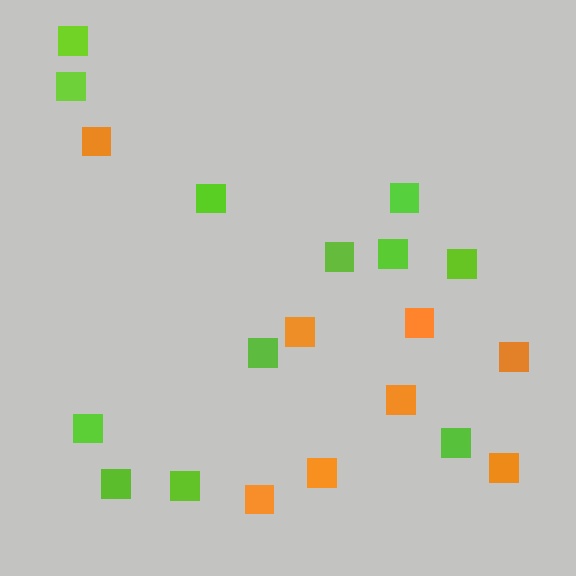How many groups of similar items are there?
There are 2 groups: one group of lime squares (12) and one group of orange squares (8).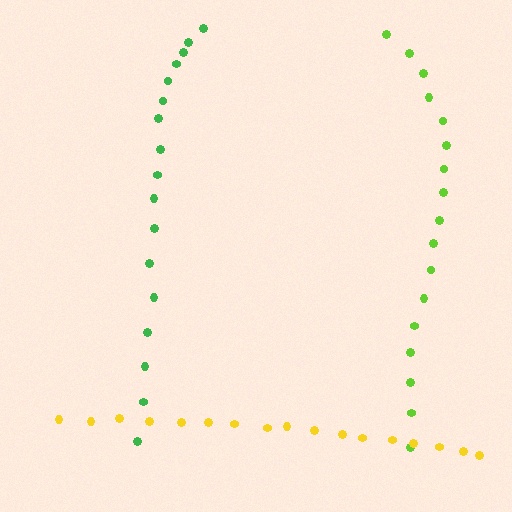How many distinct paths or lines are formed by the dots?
There are 3 distinct paths.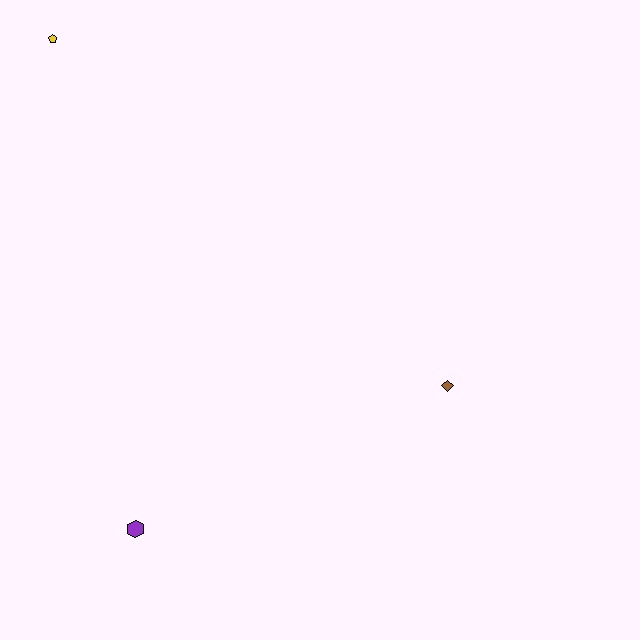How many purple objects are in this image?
There is 1 purple object.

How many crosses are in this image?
There are no crosses.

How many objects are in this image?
There are 3 objects.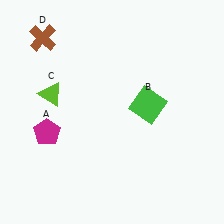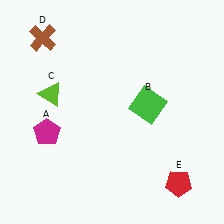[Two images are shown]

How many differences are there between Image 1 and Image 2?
There is 1 difference between the two images.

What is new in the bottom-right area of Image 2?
A red pentagon (E) was added in the bottom-right area of Image 2.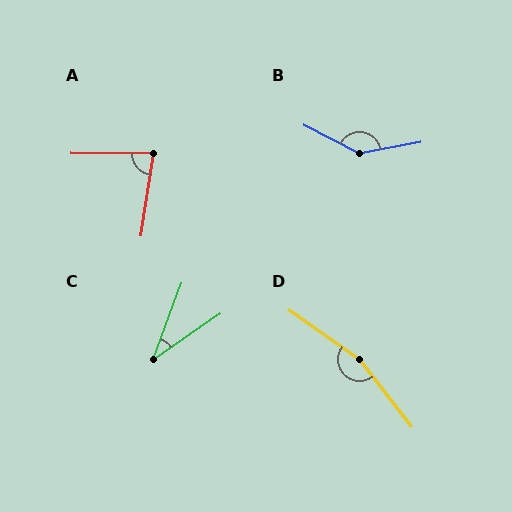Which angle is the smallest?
C, at approximately 35 degrees.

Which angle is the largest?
D, at approximately 163 degrees.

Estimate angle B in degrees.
Approximately 142 degrees.